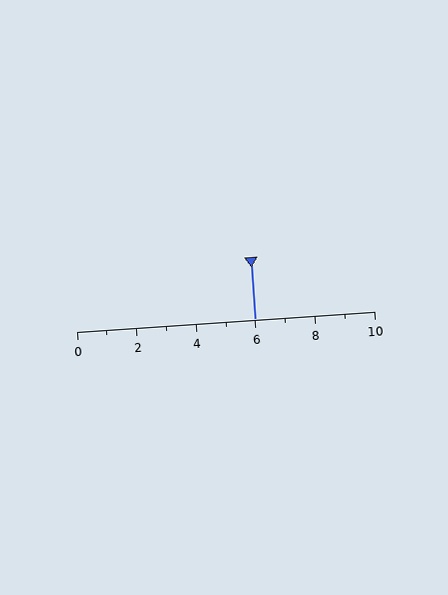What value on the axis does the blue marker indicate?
The marker indicates approximately 6.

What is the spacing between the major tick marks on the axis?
The major ticks are spaced 2 apart.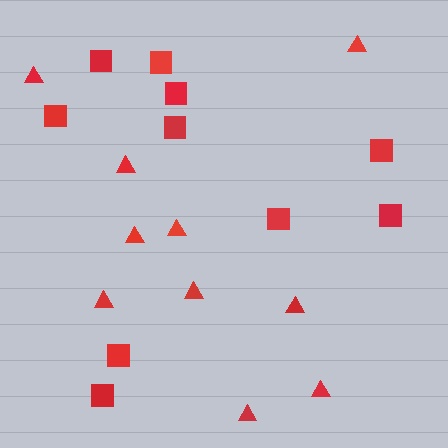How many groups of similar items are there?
There are 2 groups: one group of squares (10) and one group of triangles (10).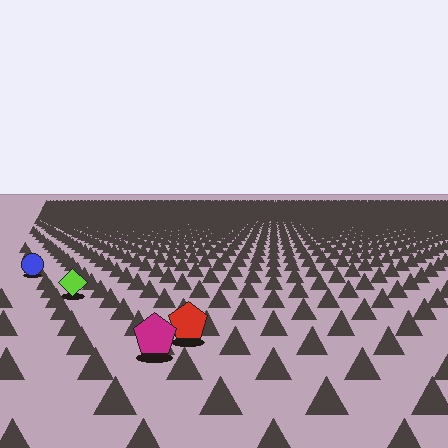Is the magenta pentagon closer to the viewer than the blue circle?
Yes. The magenta pentagon is closer — you can tell from the texture gradient: the ground texture is coarser near it.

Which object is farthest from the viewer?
The blue circle is farthest from the viewer. It appears smaller and the ground texture around it is denser.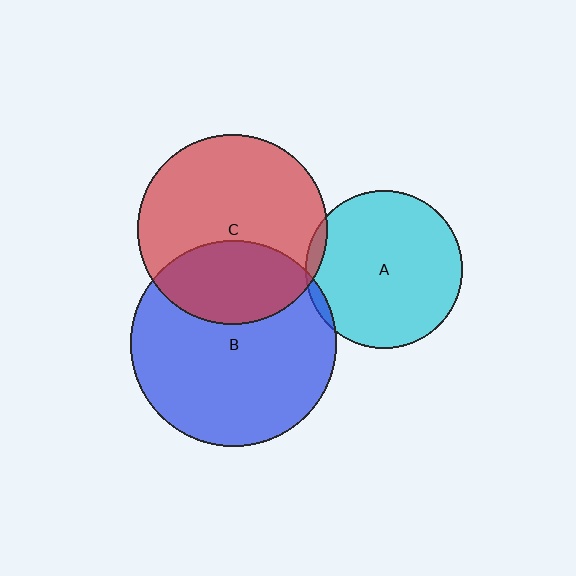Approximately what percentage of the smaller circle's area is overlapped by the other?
Approximately 5%.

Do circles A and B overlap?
Yes.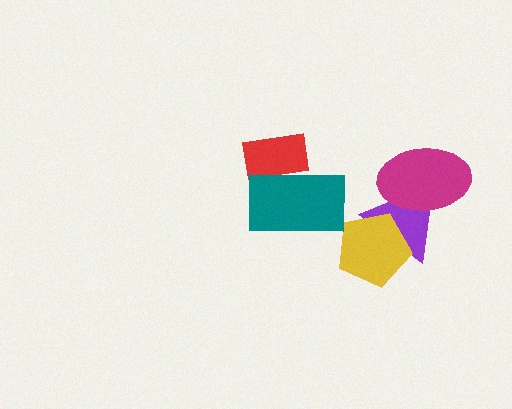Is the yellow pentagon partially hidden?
No, no other shape covers it.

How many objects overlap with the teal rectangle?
1 object overlaps with the teal rectangle.